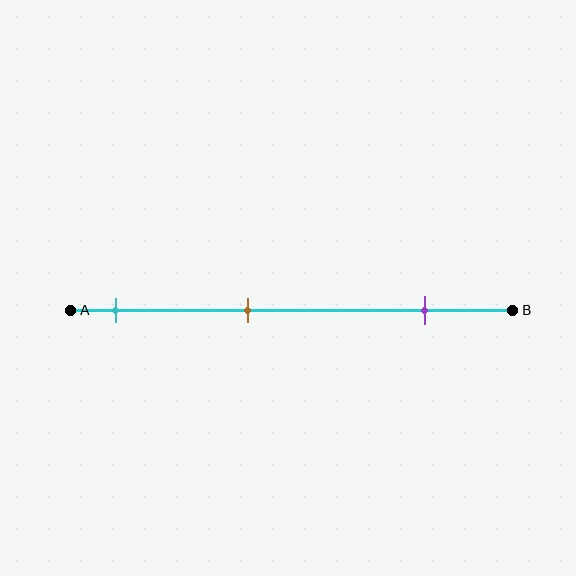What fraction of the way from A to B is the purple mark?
The purple mark is approximately 80% (0.8) of the way from A to B.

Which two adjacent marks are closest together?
The cyan and brown marks are the closest adjacent pair.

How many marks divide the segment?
There are 3 marks dividing the segment.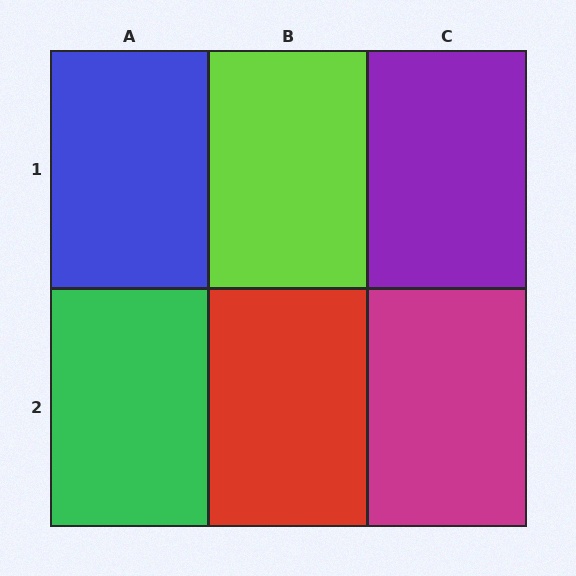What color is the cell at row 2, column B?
Red.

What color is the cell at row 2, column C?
Magenta.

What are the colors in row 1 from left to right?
Blue, lime, purple.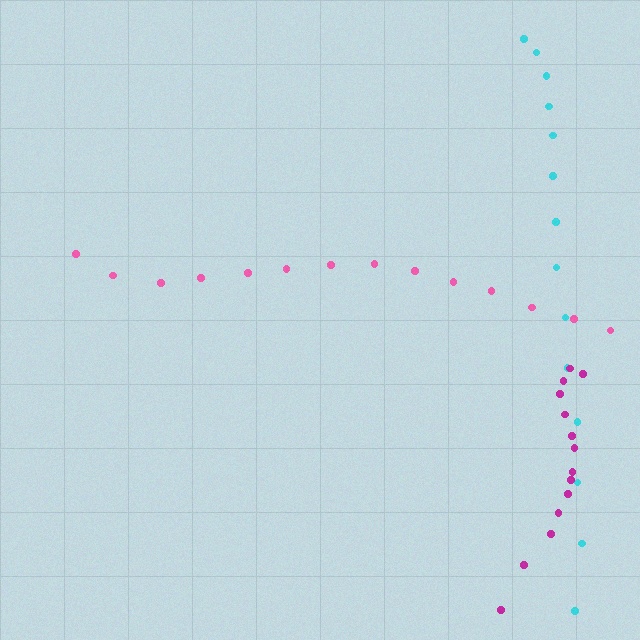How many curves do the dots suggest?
There are 3 distinct paths.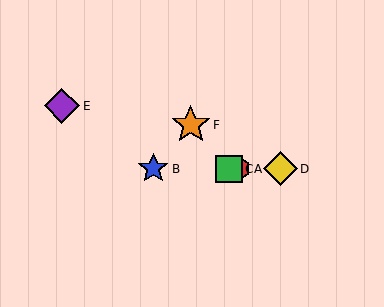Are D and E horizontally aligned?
No, D is at y≈169 and E is at y≈106.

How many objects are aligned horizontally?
4 objects (A, B, C, D) are aligned horizontally.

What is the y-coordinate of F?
Object F is at y≈125.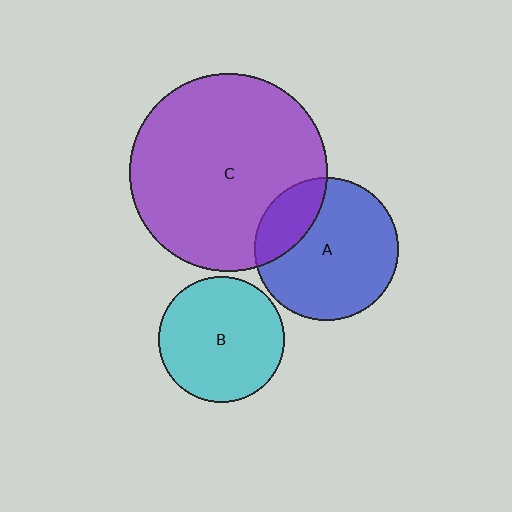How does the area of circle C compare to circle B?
Approximately 2.5 times.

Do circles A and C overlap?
Yes.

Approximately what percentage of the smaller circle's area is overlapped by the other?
Approximately 25%.